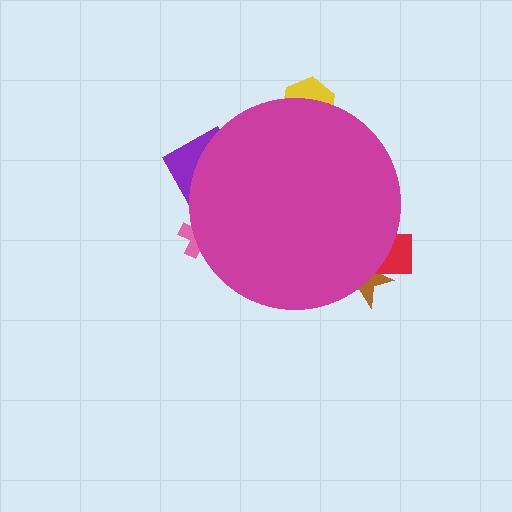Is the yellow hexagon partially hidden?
Yes, the yellow hexagon is partially hidden behind the magenta circle.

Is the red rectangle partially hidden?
Yes, the red rectangle is partially hidden behind the magenta circle.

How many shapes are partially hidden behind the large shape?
5 shapes are partially hidden.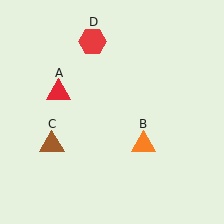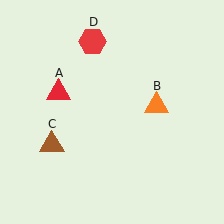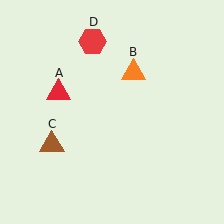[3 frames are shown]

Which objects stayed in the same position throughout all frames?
Red triangle (object A) and brown triangle (object C) and red hexagon (object D) remained stationary.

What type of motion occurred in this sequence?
The orange triangle (object B) rotated counterclockwise around the center of the scene.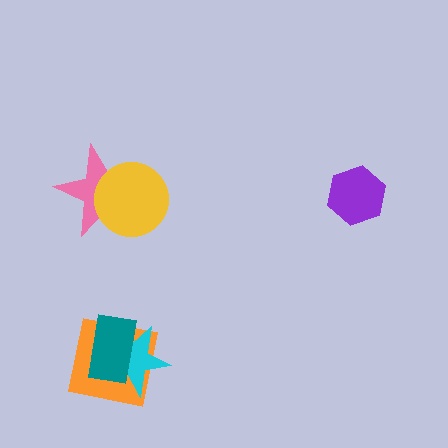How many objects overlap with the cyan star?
2 objects overlap with the cyan star.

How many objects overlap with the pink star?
1 object overlaps with the pink star.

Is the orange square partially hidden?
Yes, it is partially covered by another shape.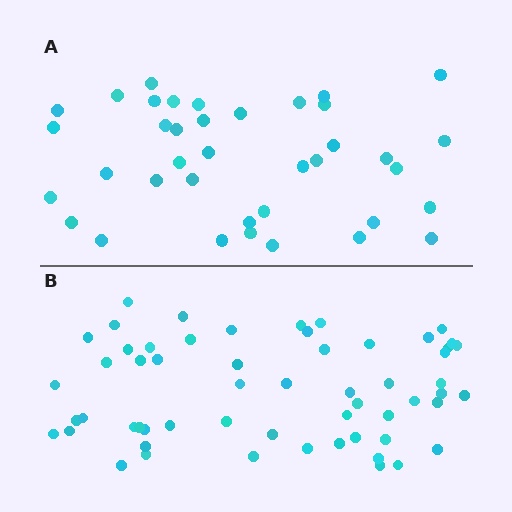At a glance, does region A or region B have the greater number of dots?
Region B (the bottom region) has more dots.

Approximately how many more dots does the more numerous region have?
Region B has approximately 20 more dots than region A.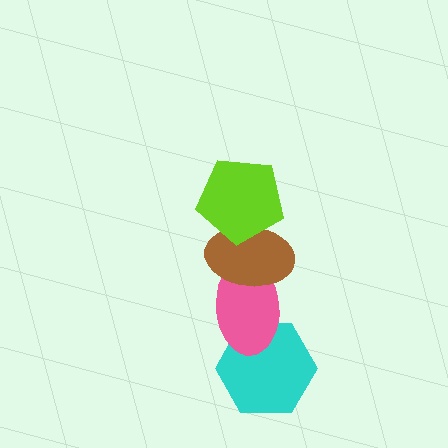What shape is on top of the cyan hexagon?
The pink ellipse is on top of the cyan hexagon.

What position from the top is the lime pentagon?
The lime pentagon is 1st from the top.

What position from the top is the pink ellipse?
The pink ellipse is 3rd from the top.